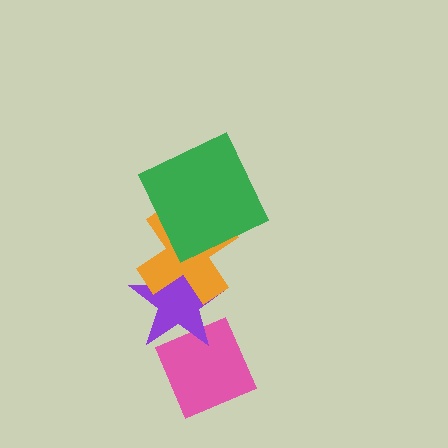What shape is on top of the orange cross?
The green square is on top of the orange cross.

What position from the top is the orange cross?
The orange cross is 2nd from the top.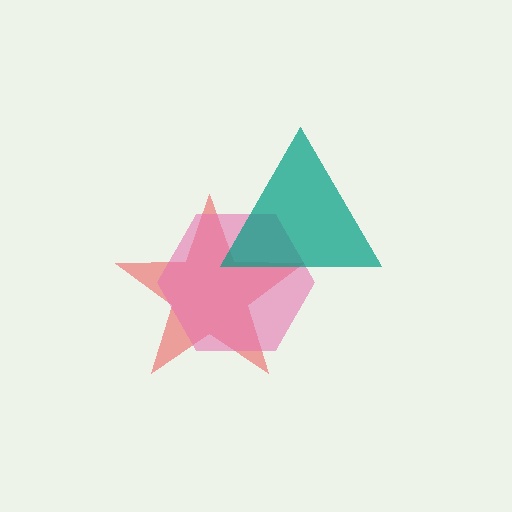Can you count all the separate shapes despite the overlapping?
Yes, there are 3 separate shapes.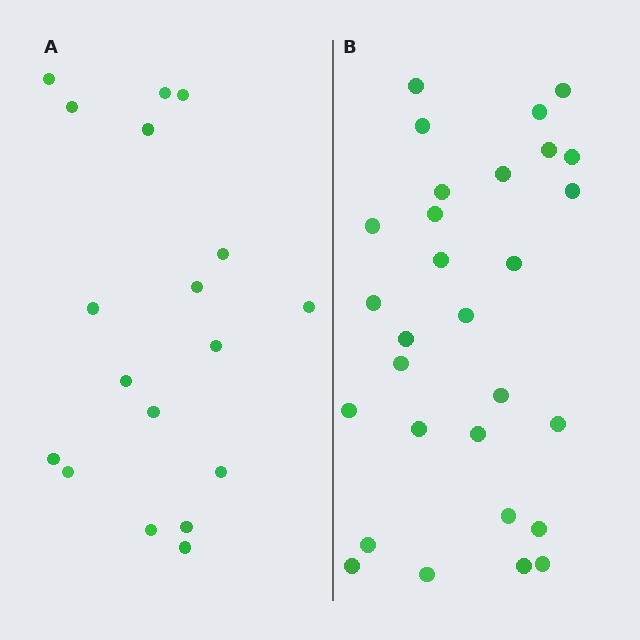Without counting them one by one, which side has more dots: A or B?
Region B (the right region) has more dots.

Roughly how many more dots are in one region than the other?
Region B has roughly 12 or so more dots than region A.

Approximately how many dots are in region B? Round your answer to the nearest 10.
About 30 dots. (The exact count is 29, which rounds to 30.)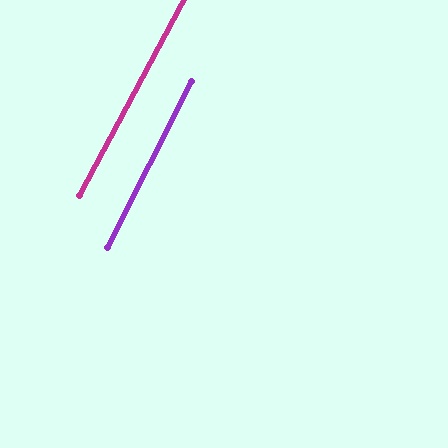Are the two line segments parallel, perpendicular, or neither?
Parallel — their directions differ by only 1.1°.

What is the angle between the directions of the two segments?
Approximately 1 degree.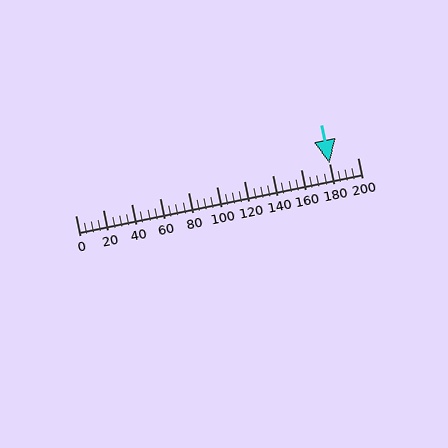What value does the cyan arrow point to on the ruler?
The cyan arrow points to approximately 180.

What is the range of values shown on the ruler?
The ruler shows values from 0 to 200.